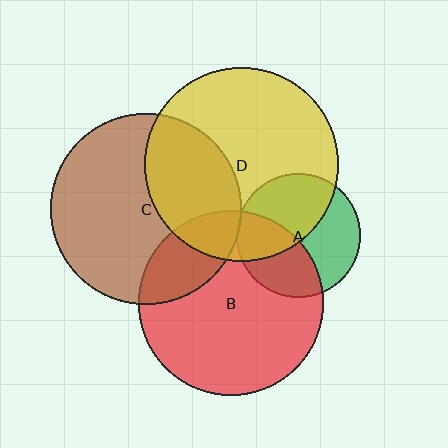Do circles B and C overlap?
Yes.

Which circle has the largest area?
Circle D (yellow).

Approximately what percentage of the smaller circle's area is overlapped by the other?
Approximately 20%.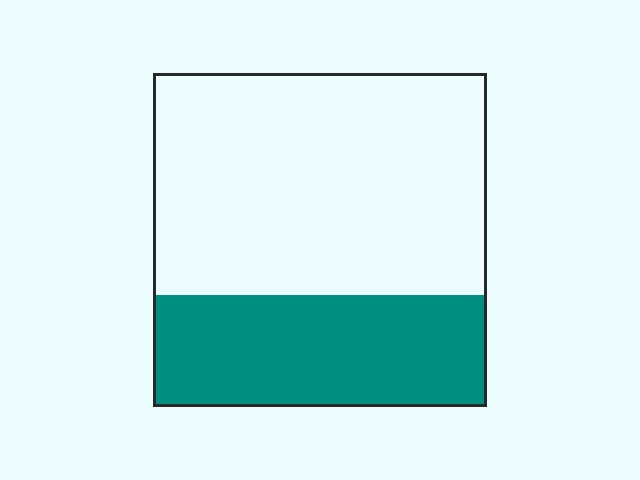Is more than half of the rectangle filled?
No.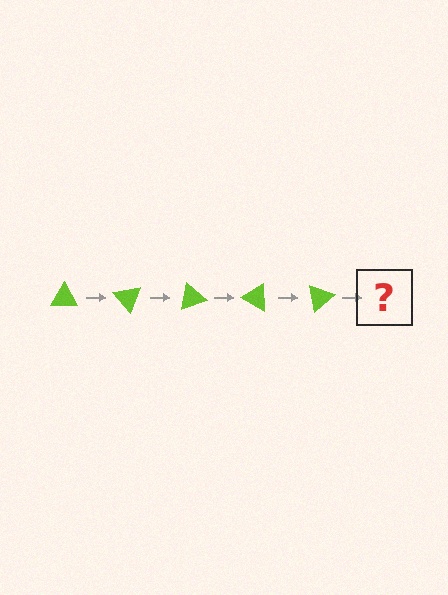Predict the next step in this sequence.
The next step is a lime triangle rotated 250 degrees.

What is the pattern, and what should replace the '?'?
The pattern is that the triangle rotates 50 degrees each step. The '?' should be a lime triangle rotated 250 degrees.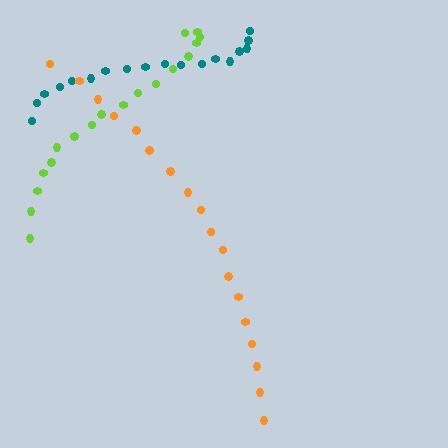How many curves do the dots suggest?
There are 3 distinct paths.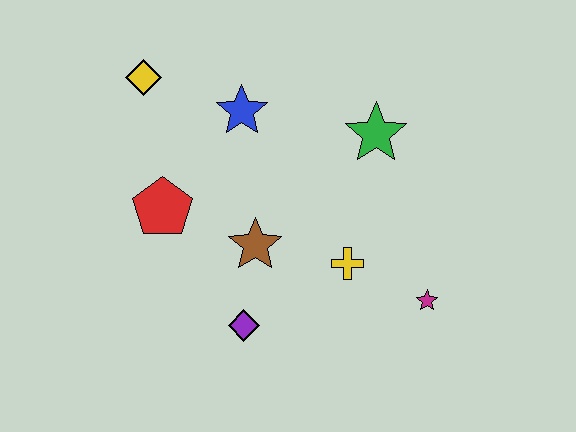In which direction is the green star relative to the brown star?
The green star is to the right of the brown star.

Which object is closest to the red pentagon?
The brown star is closest to the red pentagon.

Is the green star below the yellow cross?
No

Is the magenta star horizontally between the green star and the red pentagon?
No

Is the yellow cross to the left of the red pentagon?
No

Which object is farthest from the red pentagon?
The magenta star is farthest from the red pentagon.